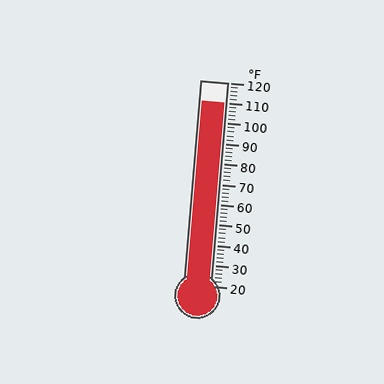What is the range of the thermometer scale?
The thermometer scale ranges from 20°F to 120°F.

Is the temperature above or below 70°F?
The temperature is above 70°F.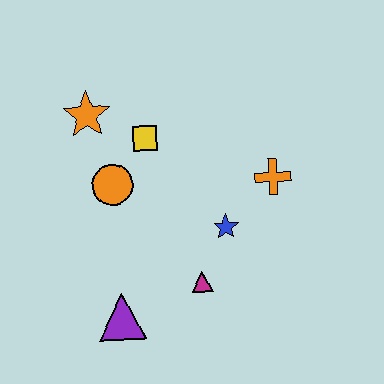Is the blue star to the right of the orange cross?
No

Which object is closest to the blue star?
The magenta triangle is closest to the blue star.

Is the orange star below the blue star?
No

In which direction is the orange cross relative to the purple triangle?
The orange cross is to the right of the purple triangle.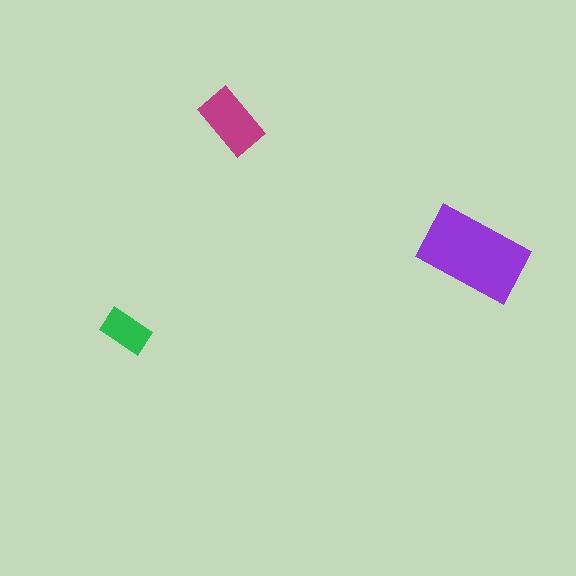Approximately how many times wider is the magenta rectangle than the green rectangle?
About 1.5 times wider.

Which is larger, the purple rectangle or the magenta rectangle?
The purple one.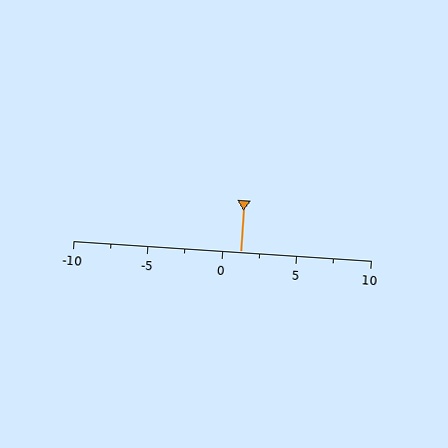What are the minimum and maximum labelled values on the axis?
The axis runs from -10 to 10.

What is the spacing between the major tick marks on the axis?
The major ticks are spaced 5 apart.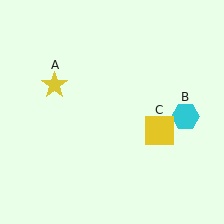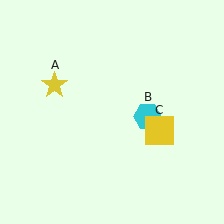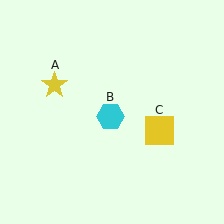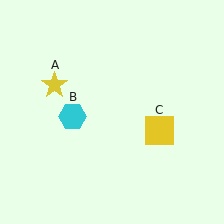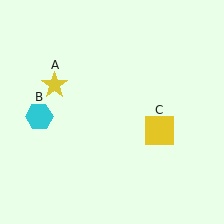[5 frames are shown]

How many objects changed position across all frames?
1 object changed position: cyan hexagon (object B).